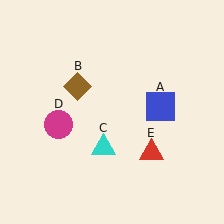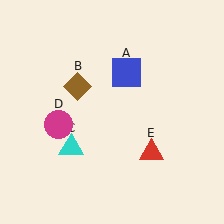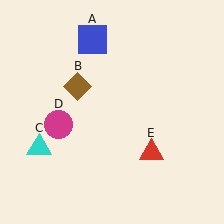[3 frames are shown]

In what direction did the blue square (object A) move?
The blue square (object A) moved up and to the left.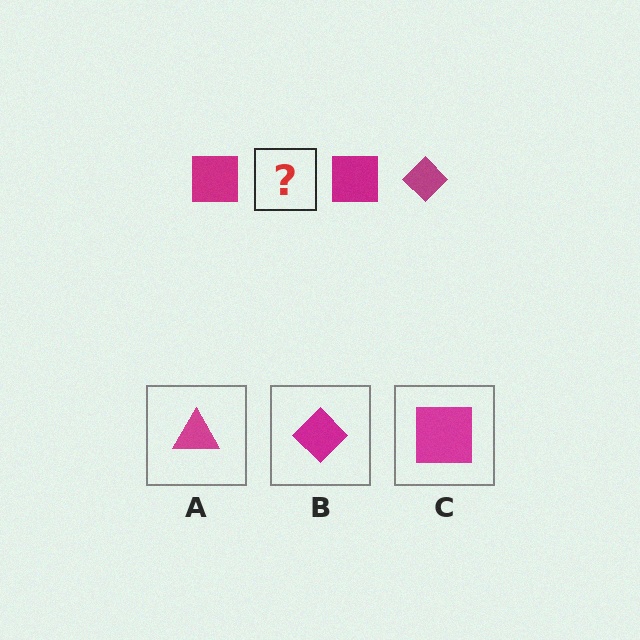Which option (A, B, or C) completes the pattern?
B.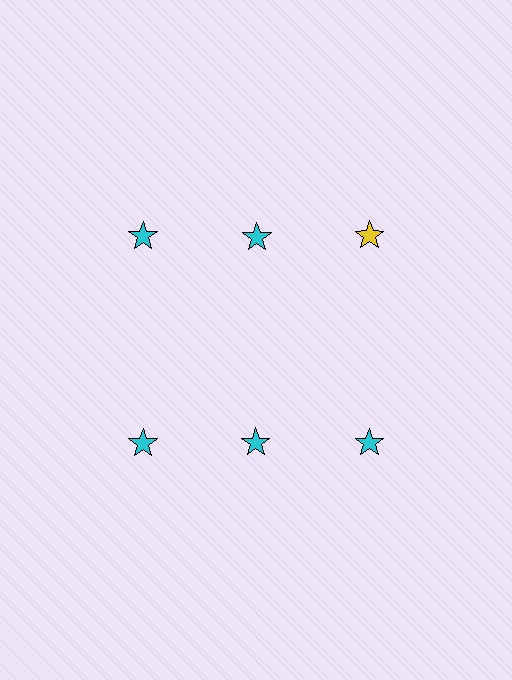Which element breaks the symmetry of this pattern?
The yellow star in the top row, center column breaks the symmetry. All other shapes are cyan stars.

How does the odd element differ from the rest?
It has a different color: yellow instead of cyan.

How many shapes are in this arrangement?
There are 6 shapes arranged in a grid pattern.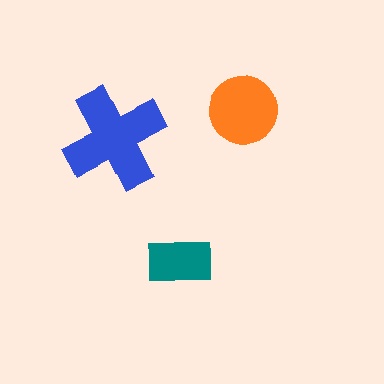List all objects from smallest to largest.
The teal rectangle, the orange circle, the blue cross.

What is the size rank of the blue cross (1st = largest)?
1st.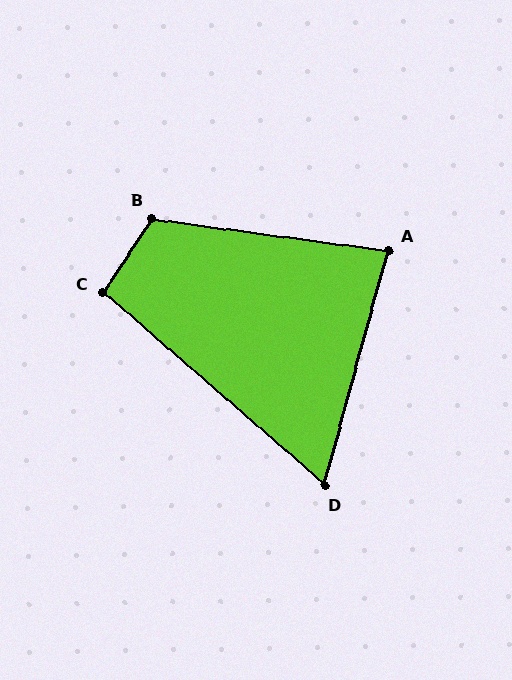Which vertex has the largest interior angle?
B, at approximately 116 degrees.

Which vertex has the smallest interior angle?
D, at approximately 64 degrees.